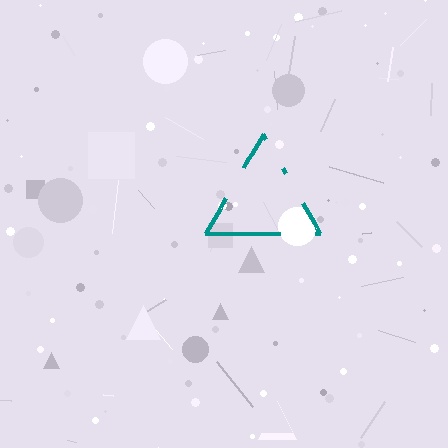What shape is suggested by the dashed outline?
The dashed outline suggests a triangle.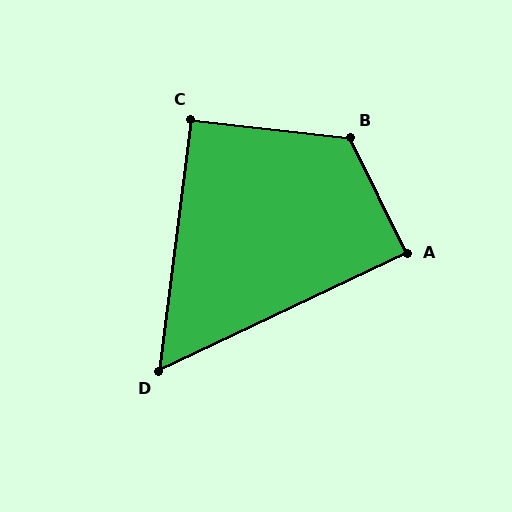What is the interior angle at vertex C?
Approximately 91 degrees (approximately right).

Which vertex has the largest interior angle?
B, at approximately 123 degrees.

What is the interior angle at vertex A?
Approximately 89 degrees (approximately right).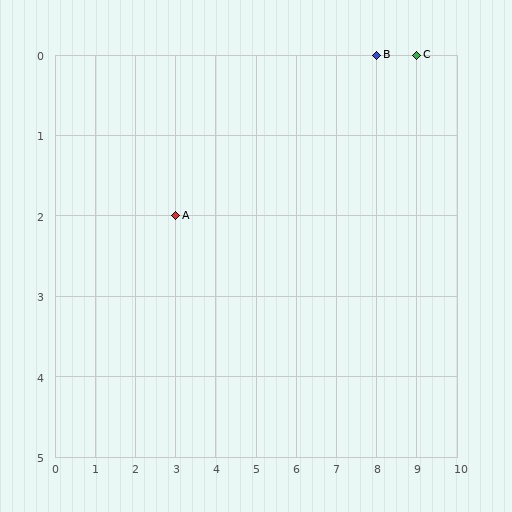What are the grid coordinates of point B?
Point B is at grid coordinates (8, 0).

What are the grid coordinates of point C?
Point C is at grid coordinates (9, 0).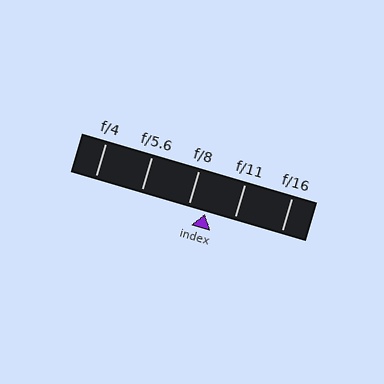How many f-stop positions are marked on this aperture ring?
There are 5 f-stop positions marked.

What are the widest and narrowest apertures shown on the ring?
The widest aperture shown is f/4 and the narrowest is f/16.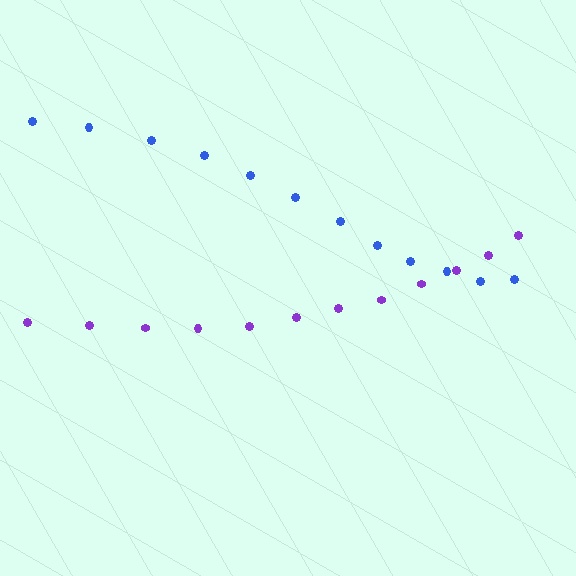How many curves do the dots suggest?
There are 2 distinct paths.